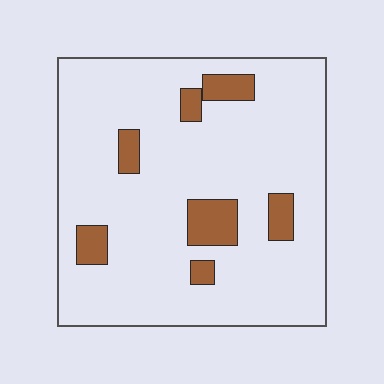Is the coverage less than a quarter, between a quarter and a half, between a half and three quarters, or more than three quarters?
Less than a quarter.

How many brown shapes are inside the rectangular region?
7.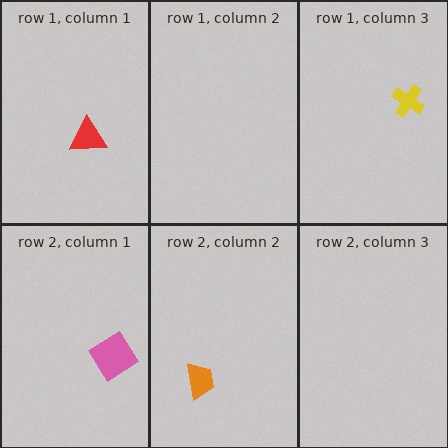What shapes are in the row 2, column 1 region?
The pink diamond.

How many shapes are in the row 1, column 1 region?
1.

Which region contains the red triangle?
The row 1, column 1 region.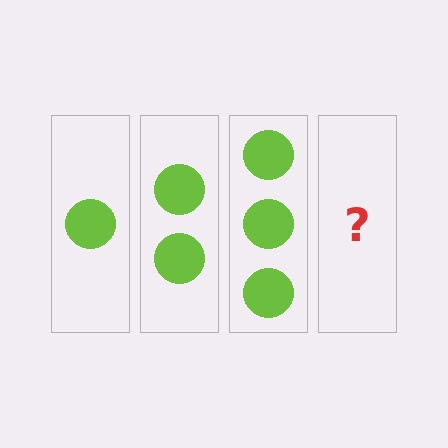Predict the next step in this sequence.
The next step is 4 circles.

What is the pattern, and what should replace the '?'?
The pattern is that each step adds one more circle. The '?' should be 4 circles.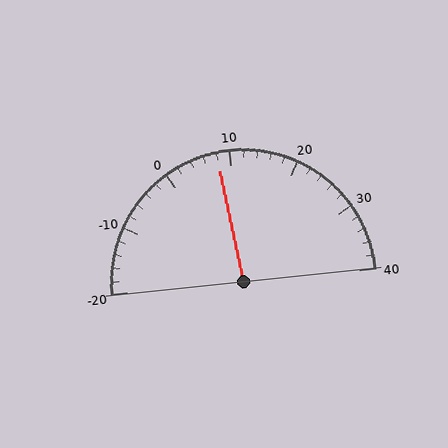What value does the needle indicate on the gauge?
The needle indicates approximately 8.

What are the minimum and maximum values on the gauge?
The gauge ranges from -20 to 40.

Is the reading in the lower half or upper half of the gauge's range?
The reading is in the lower half of the range (-20 to 40).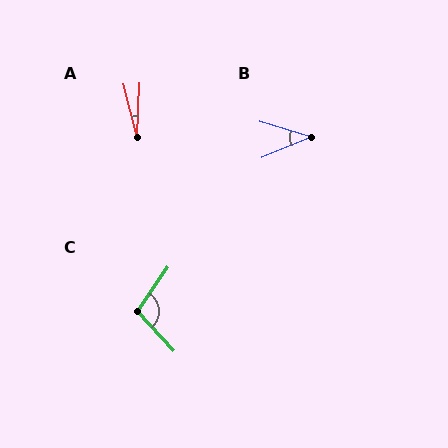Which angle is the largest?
C, at approximately 103 degrees.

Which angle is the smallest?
A, at approximately 16 degrees.